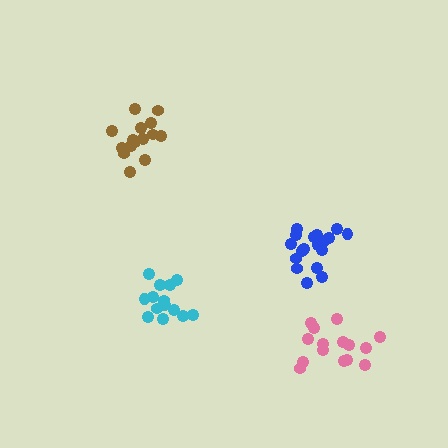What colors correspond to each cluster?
The clusters are colored: brown, pink, blue, cyan.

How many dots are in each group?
Group 1: 15 dots, Group 2: 15 dots, Group 3: 18 dots, Group 4: 14 dots (62 total).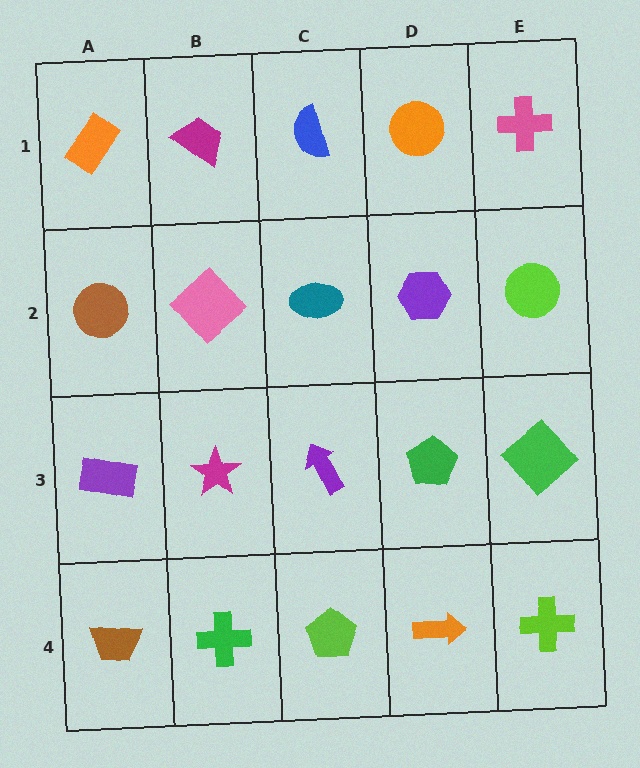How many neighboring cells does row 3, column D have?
4.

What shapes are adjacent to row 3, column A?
A brown circle (row 2, column A), a brown trapezoid (row 4, column A), a magenta star (row 3, column B).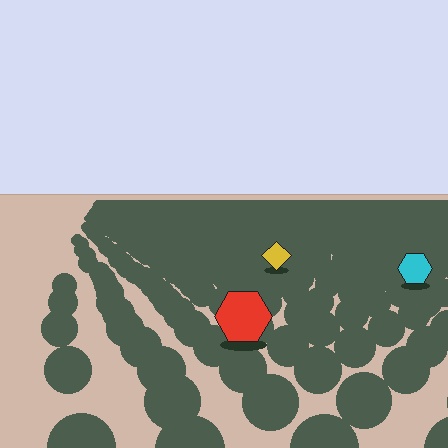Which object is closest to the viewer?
The red hexagon is closest. The texture marks near it are larger and more spread out.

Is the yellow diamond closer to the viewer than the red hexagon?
No. The red hexagon is closer — you can tell from the texture gradient: the ground texture is coarser near it.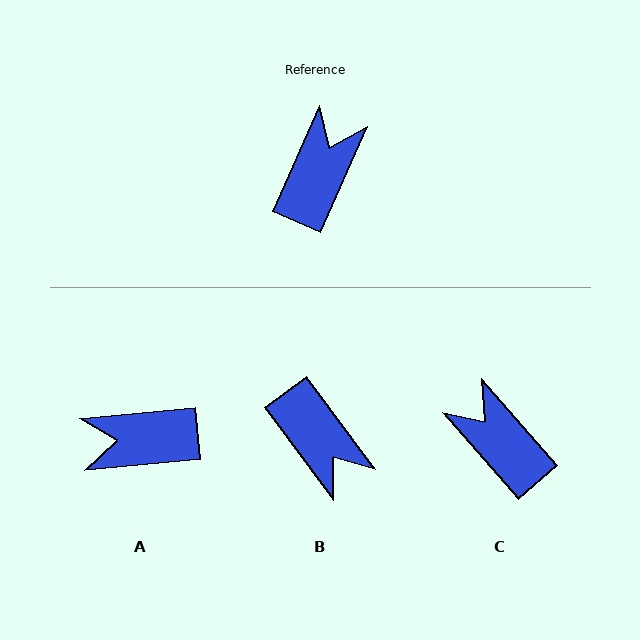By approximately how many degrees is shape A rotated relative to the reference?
Approximately 119 degrees counter-clockwise.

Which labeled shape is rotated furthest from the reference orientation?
B, about 120 degrees away.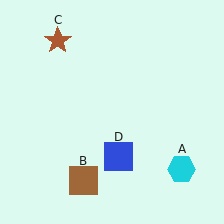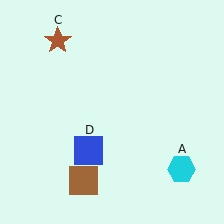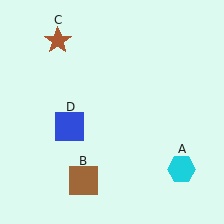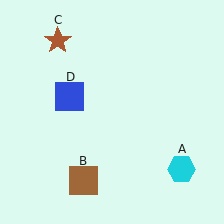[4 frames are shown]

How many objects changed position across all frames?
1 object changed position: blue square (object D).